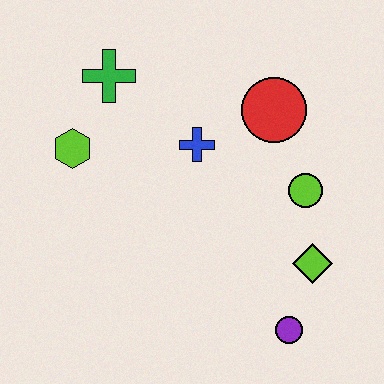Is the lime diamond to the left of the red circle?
No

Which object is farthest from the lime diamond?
The green cross is farthest from the lime diamond.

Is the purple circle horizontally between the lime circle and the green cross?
Yes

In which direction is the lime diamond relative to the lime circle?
The lime diamond is below the lime circle.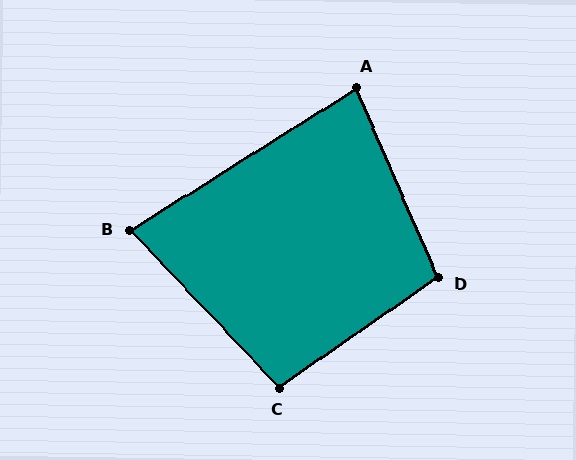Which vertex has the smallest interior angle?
B, at approximately 79 degrees.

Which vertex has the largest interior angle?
D, at approximately 101 degrees.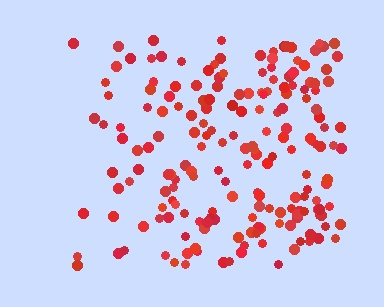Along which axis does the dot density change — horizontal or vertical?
Horizontal.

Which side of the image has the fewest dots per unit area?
The left.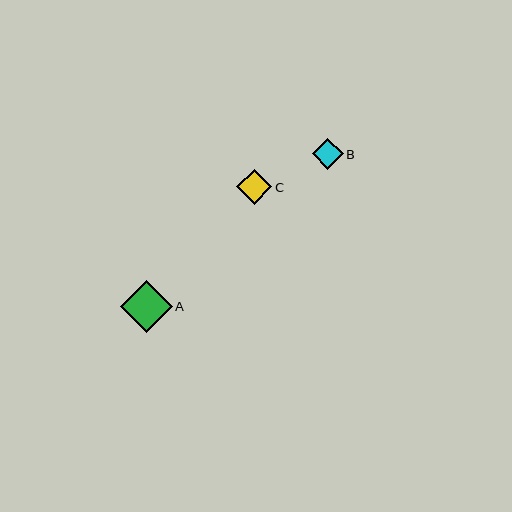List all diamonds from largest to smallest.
From largest to smallest: A, C, B.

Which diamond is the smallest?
Diamond B is the smallest with a size of approximately 31 pixels.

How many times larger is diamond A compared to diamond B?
Diamond A is approximately 1.7 times the size of diamond B.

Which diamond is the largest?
Diamond A is the largest with a size of approximately 52 pixels.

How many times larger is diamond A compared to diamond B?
Diamond A is approximately 1.7 times the size of diamond B.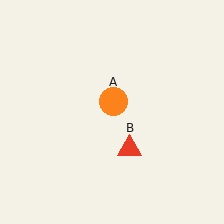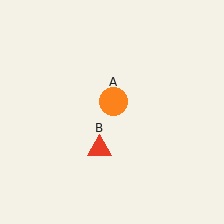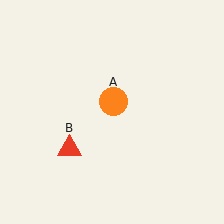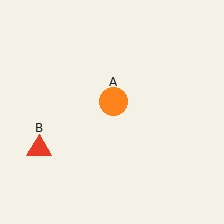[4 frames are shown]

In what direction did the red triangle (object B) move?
The red triangle (object B) moved left.